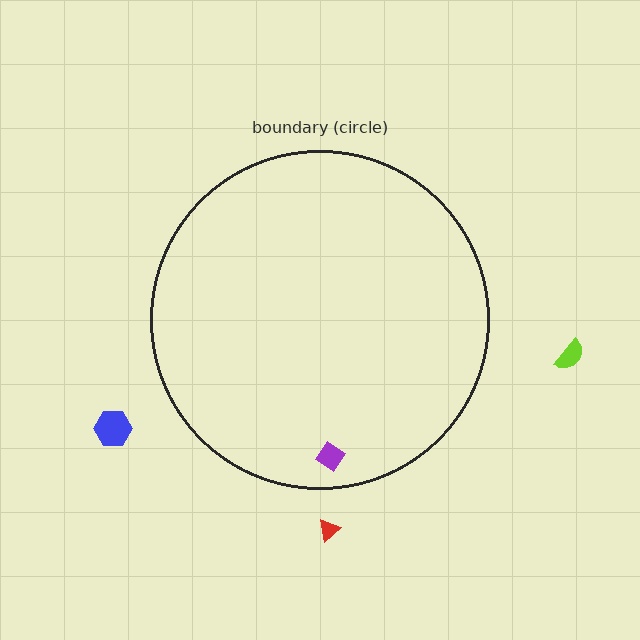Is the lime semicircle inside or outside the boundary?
Outside.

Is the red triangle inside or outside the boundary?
Outside.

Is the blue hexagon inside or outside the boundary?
Outside.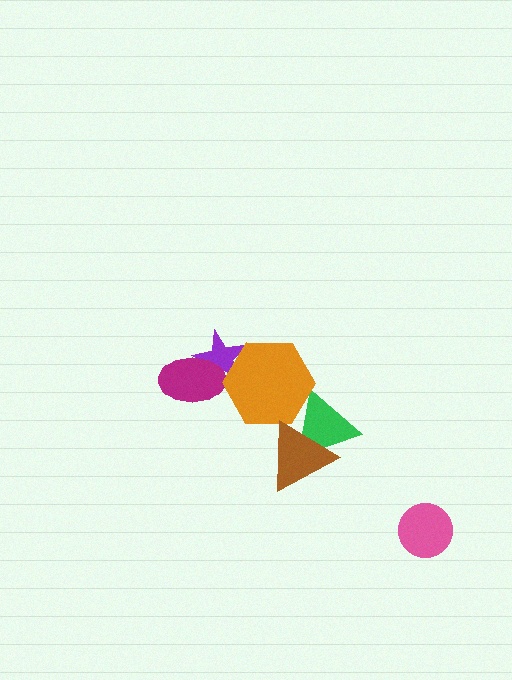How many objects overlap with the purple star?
2 objects overlap with the purple star.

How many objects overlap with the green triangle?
2 objects overlap with the green triangle.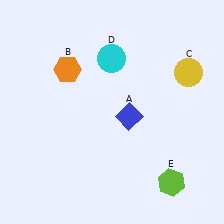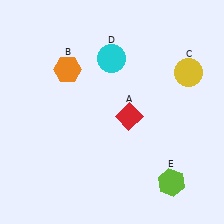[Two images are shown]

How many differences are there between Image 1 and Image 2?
There is 1 difference between the two images.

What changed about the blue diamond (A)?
In Image 1, A is blue. In Image 2, it changed to red.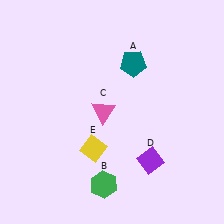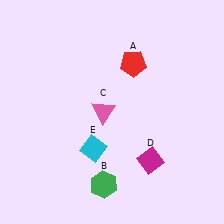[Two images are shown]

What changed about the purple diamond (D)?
In Image 1, D is purple. In Image 2, it changed to magenta.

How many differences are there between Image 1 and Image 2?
There are 3 differences between the two images.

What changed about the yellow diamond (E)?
In Image 1, E is yellow. In Image 2, it changed to cyan.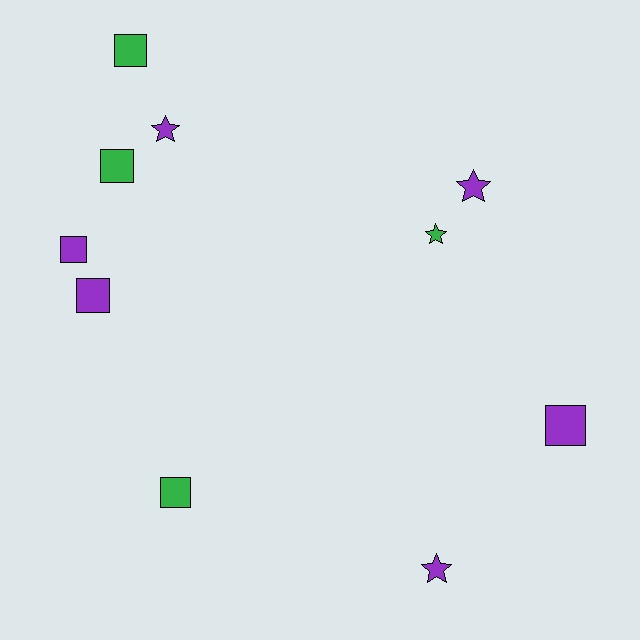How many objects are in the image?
There are 10 objects.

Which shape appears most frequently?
Square, with 6 objects.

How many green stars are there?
There is 1 green star.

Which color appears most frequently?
Purple, with 6 objects.